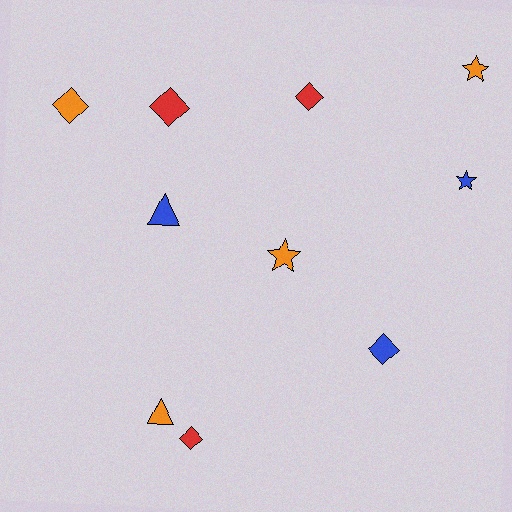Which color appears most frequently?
Orange, with 4 objects.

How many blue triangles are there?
There is 1 blue triangle.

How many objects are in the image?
There are 10 objects.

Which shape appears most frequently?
Diamond, with 5 objects.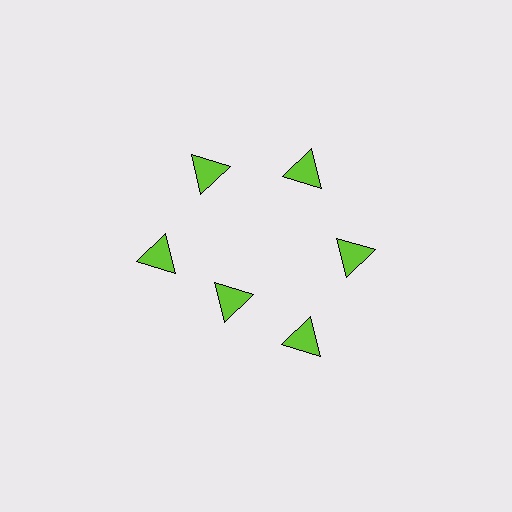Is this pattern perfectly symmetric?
No. The 6 lime triangles are arranged in a ring, but one element near the 7 o'clock position is pulled inward toward the center, breaking the 6-fold rotational symmetry.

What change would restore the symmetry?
The symmetry would be restored by moving it outward, back onto the ring so that all 6 triangles sit at equal angles and equal distance from the center.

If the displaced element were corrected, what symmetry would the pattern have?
It would have 6-fold rotational symmetry — the pattern would map onto itself every 60 degrees.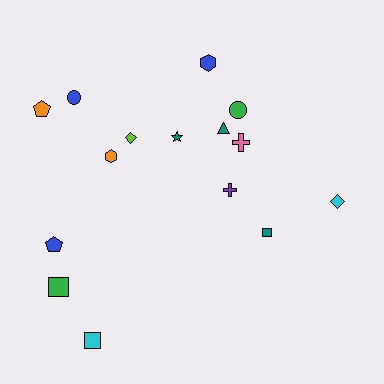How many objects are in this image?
There are 15 objects.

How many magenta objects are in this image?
There are no magenta objects.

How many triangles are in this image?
There is 1 triangle.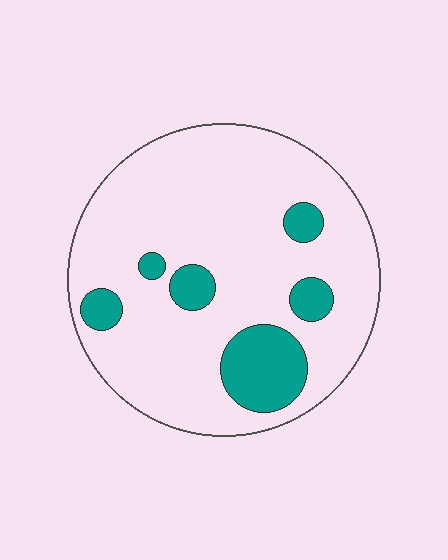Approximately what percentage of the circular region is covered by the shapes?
Approximately 15%.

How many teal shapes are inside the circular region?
6.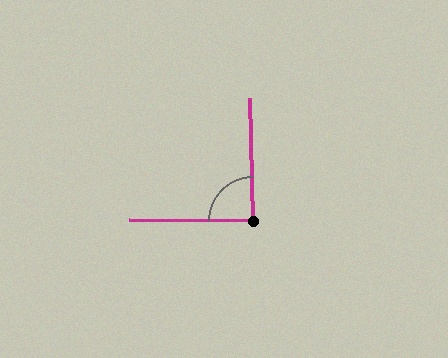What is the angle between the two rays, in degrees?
Approximately 88 degrees.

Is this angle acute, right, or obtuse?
It is approximately a right angle.